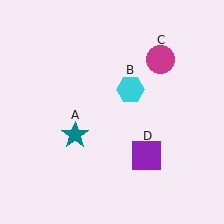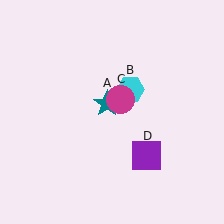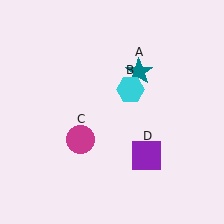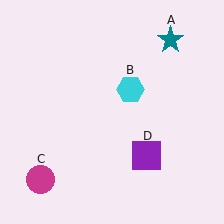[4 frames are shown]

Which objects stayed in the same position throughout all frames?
Cyan hexagon (object B) and purple square (object D) remained stationary.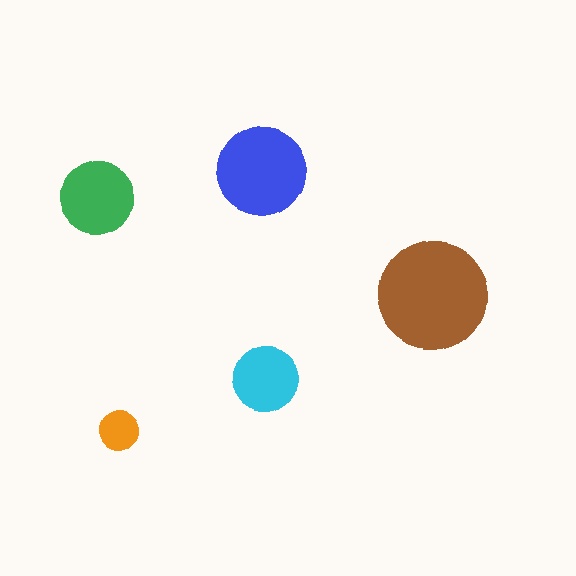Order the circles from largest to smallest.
the brown one, the blue one, the green one, the cyan one, the orange one.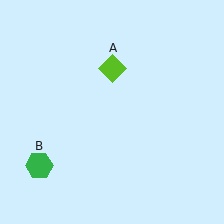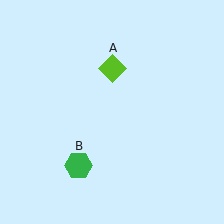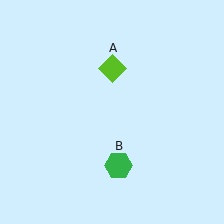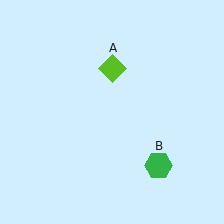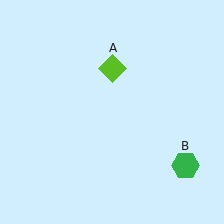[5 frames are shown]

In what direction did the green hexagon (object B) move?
The green hexagon (object B) moved right.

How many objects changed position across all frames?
1 object changed position: green hexagon (object B).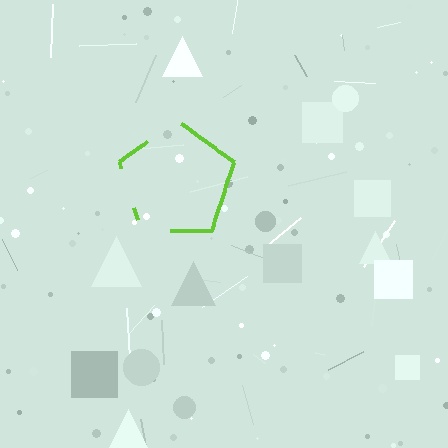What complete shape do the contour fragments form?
The contour fragments form a pentagon.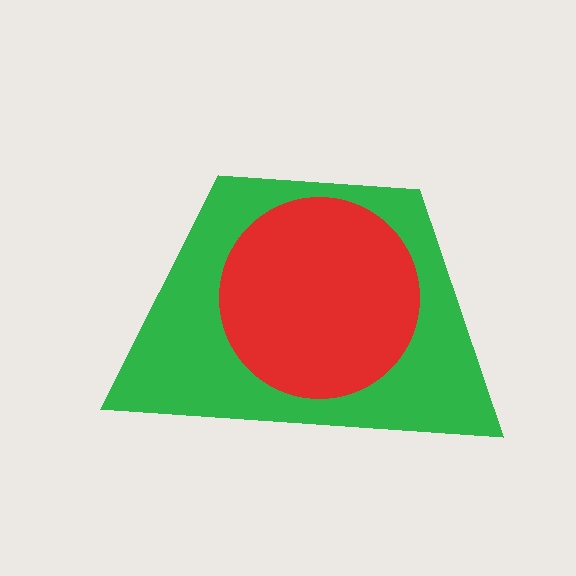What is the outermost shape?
The green trapezoid.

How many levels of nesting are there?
2.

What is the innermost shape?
The red circle.